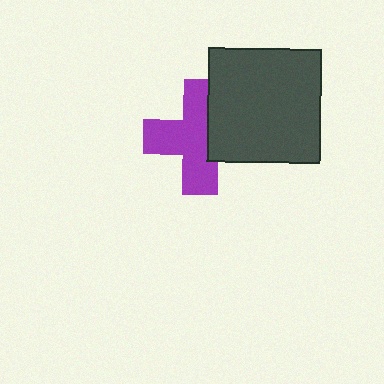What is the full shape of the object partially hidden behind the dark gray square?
The partially hidden object is a purple cross.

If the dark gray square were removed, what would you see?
You would see the complete purple cross.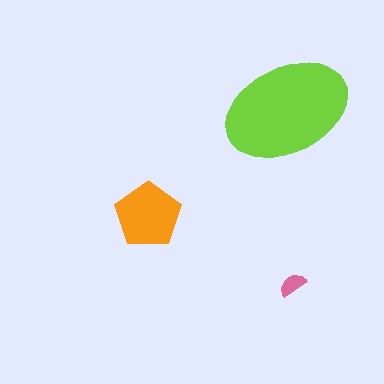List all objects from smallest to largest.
The pink semicircle, the orange pentagon, the lime ellipse.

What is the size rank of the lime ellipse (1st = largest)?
1st.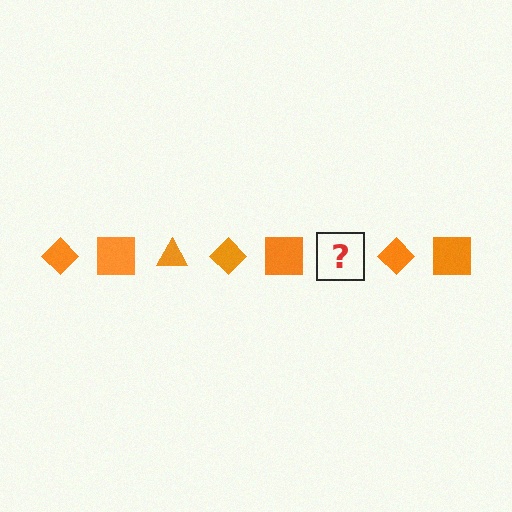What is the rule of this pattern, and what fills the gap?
The rule is that the pattern cycles through diamond, square, triangle shapes in orange. The gap should be filled with an orange triangle.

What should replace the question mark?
The question mark should be replaced with an orange triangle.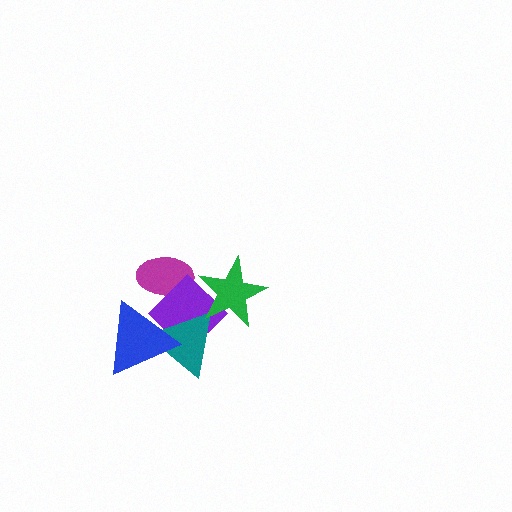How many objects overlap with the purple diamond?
4 objects overlap with the purple diamond.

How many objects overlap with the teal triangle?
3 objects overlap with the teal triangle.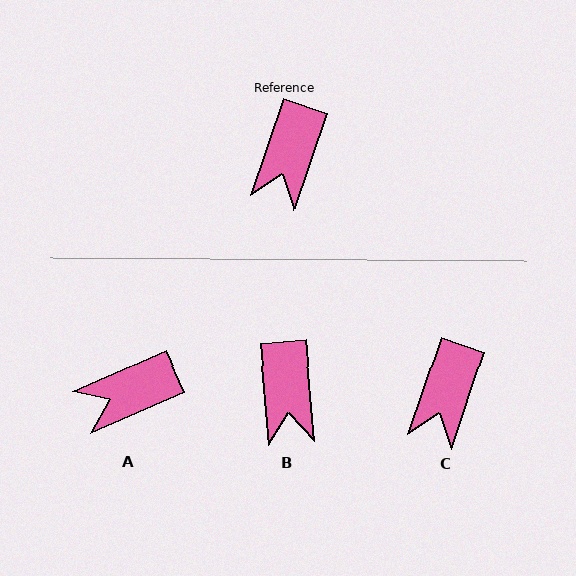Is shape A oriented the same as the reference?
No, it is off by about 48 degrees.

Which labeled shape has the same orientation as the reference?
C.